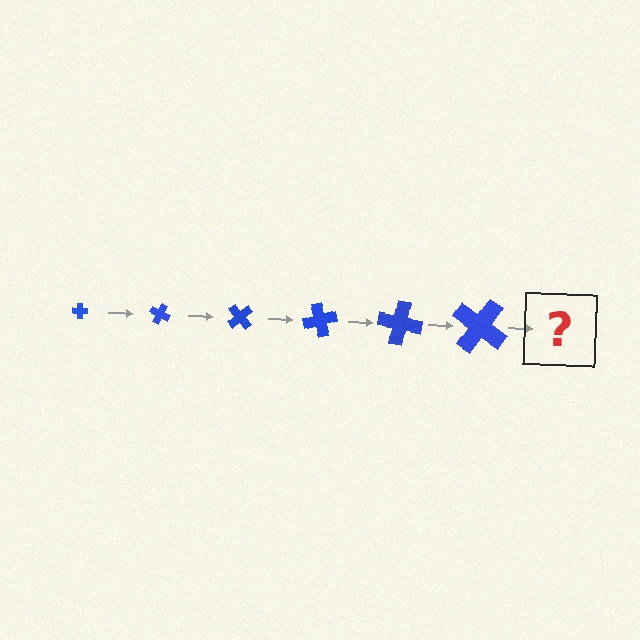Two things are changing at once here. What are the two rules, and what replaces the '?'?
The two rules are that the cross grows larger each step and it rotates 25 degrees each step. The '?' should be a cross, larger than the previous one and rotated 150 degrees from the start.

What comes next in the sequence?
The next element should be a cross, larger than the previous one and rotated 150 degrees from the start.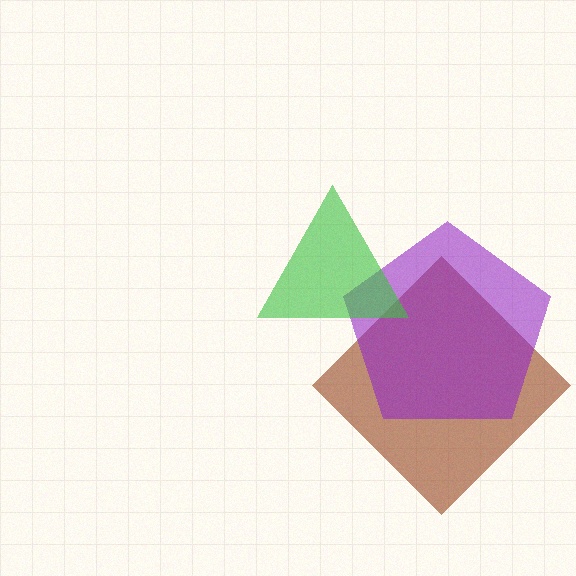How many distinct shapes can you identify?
There are 3 distinct shapes: a brown diamond, a purple pentagon, a green triangle.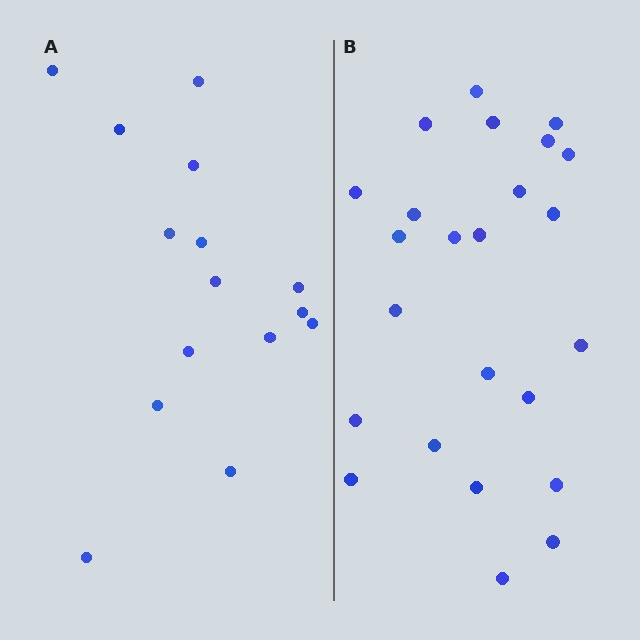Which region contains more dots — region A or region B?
Region B (the right region) has more dots.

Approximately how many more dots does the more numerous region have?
Region B has roughly 8 or so more dots than region A.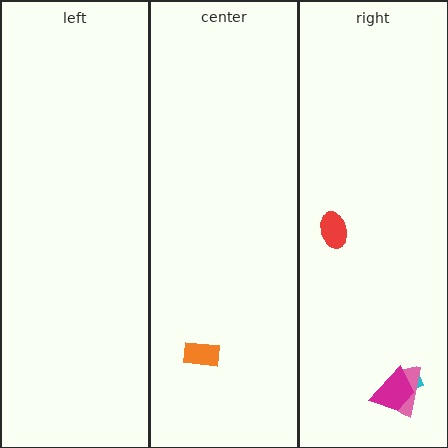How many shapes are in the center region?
1.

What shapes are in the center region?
The orange rectangle.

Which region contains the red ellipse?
The right region.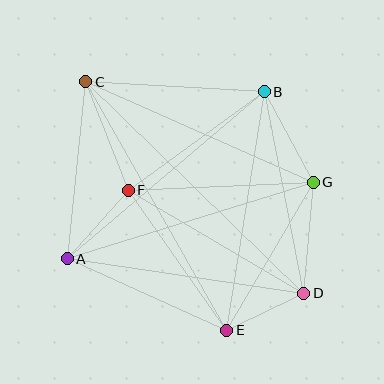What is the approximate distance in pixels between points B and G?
The distance between B and G is approximately 102 pixels.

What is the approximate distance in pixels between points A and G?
The distance between A and G is approximately 257 pixels.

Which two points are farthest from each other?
Points C and D are farthest from each other.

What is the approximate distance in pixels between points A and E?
The distance between A and E is approximately 175 pixels.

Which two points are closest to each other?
Points D and E are closest to each other.